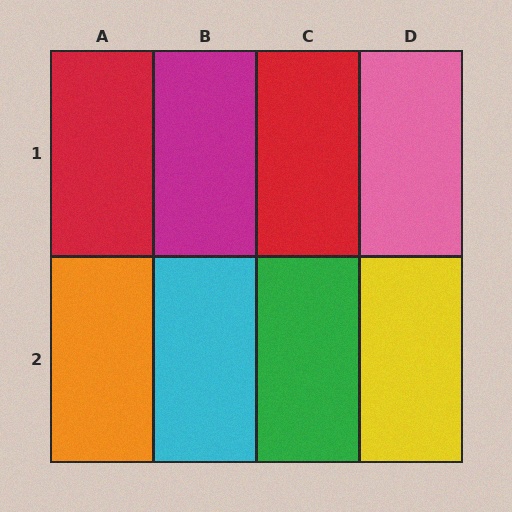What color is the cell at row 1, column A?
Red.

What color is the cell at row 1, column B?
Magenta.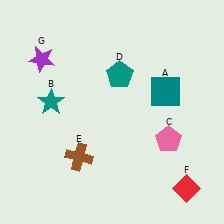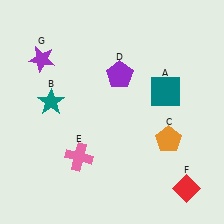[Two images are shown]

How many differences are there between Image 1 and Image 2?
There are 3 differences between the two images.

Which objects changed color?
C changed from pink to orange. D changed from teal to purple. E changed from brown to pink.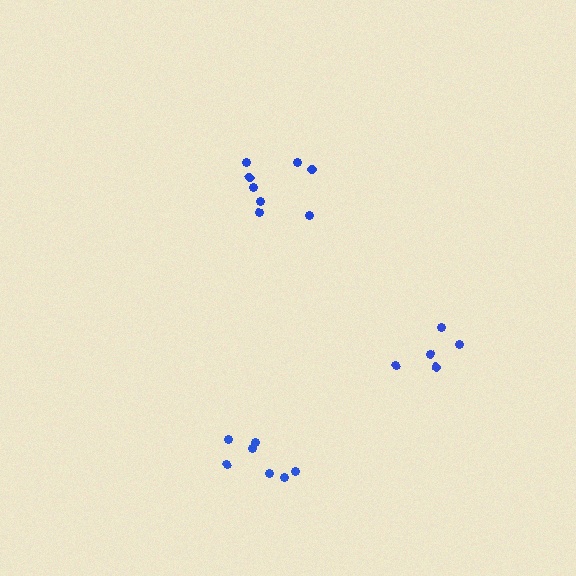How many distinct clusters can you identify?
There are 3 distinct clusters.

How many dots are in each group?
Group 1: 7 dots, Group 2: 8 dots, Group 3: 5 dots (20 total).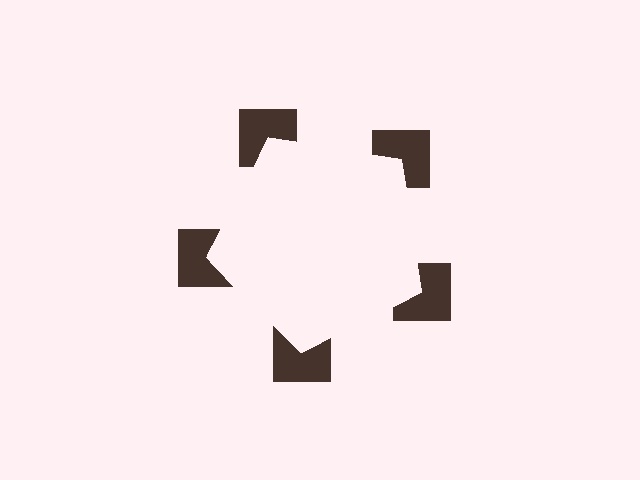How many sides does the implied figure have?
5 sides.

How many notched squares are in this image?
There are 5 — one at each vertex of the illusory pentagon.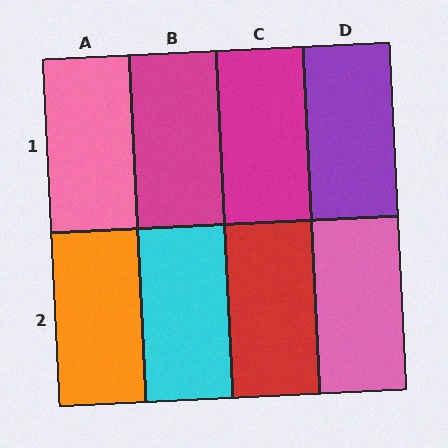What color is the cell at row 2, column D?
Pink.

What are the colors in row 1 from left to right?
Pink, magenta, magenta, purple.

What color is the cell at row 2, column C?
Red.